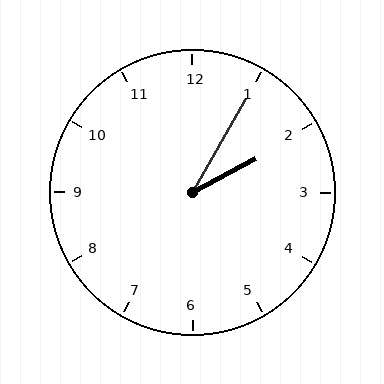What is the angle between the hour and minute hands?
Approximately 32 degrees.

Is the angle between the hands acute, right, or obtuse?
It is acute.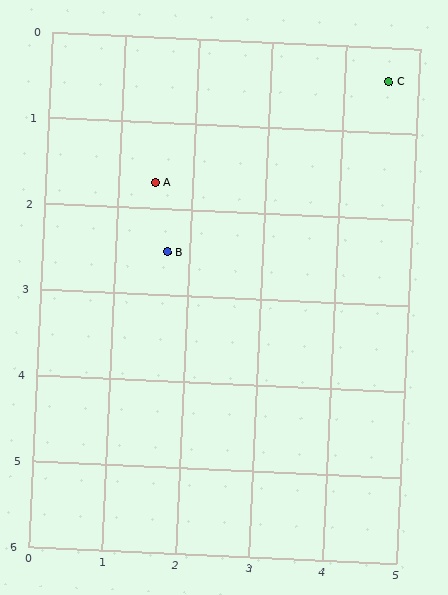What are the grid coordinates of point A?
Point A is at approximately (1.5, 1.7).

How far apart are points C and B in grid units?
Points C and B are about 3.6 grid units apart.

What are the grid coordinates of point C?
Point C is at approximately (4.6, 0.4).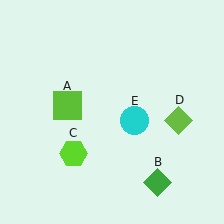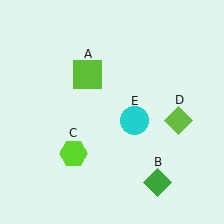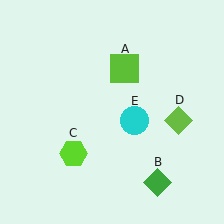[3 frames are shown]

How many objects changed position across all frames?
1 object changed position: lime square (object A).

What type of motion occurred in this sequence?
The lime square (object A) rotated clockwise around the center of the scene.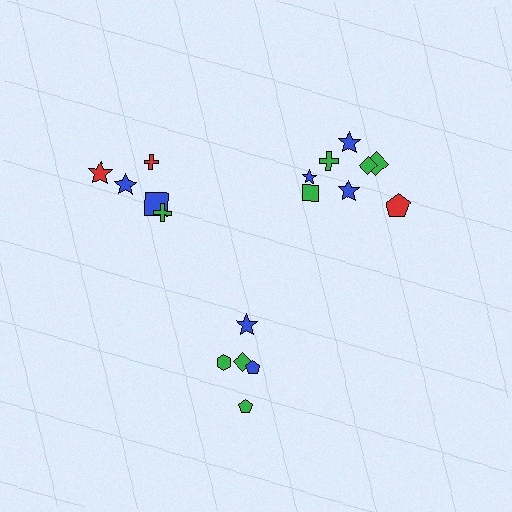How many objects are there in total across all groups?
There are 18 objects.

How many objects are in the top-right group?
There are 8 objects.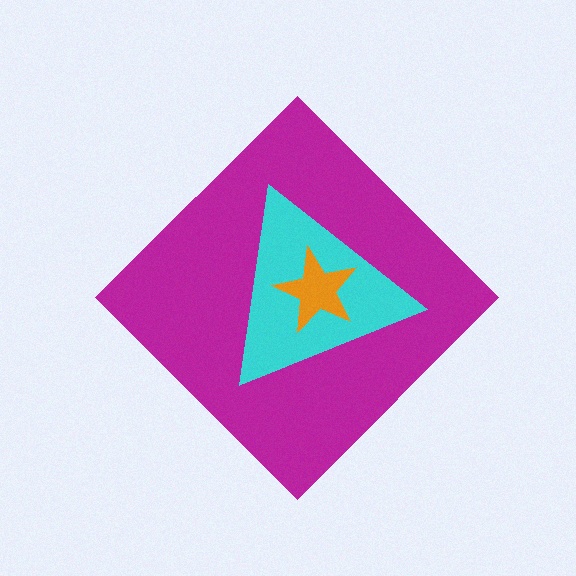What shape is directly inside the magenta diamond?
The cyan triangle.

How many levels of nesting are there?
3.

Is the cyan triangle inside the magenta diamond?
Yes.